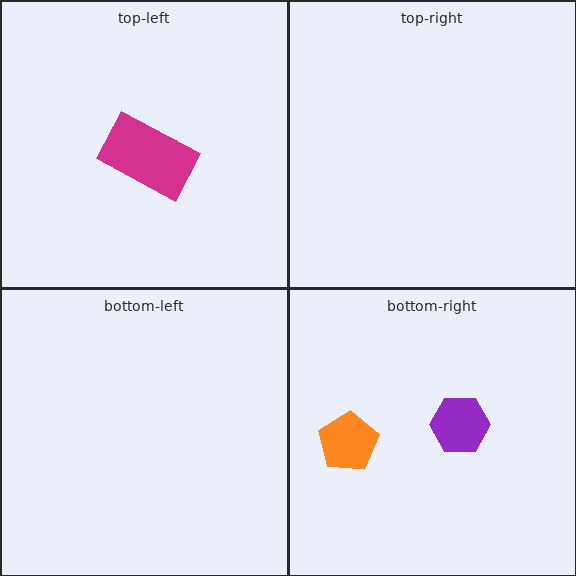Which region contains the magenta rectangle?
The top-left region.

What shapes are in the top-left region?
The magenta rectangle.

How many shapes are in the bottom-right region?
2.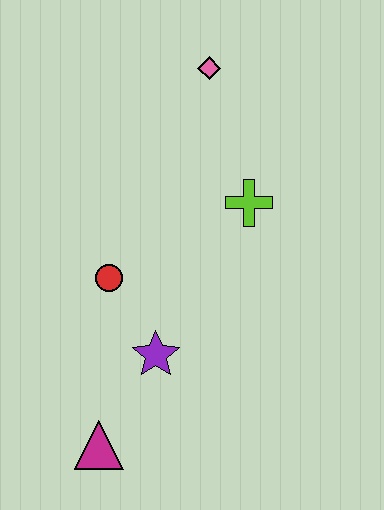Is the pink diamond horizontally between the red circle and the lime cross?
Yes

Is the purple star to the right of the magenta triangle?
Yes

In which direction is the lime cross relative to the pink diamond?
The lime cross is below the pink diamond.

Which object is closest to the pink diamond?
The lime cross is closest to the pink diamond.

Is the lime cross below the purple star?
No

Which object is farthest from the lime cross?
The magenta triangle is farthest from the lime cross.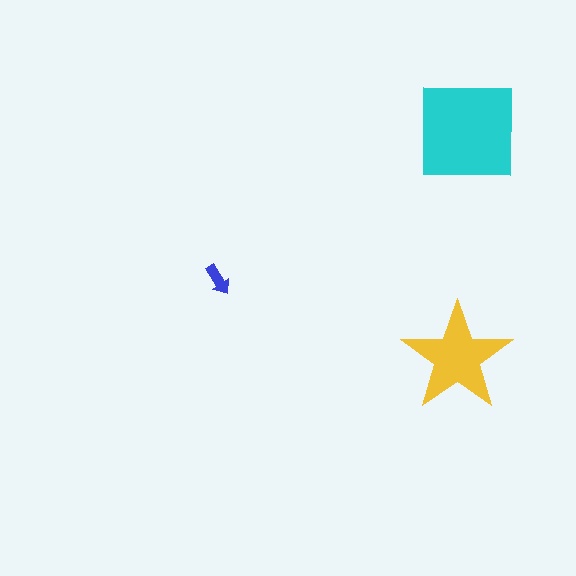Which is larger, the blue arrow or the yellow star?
The yellow star.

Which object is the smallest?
The blue arrow.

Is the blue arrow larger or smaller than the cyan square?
Smaller.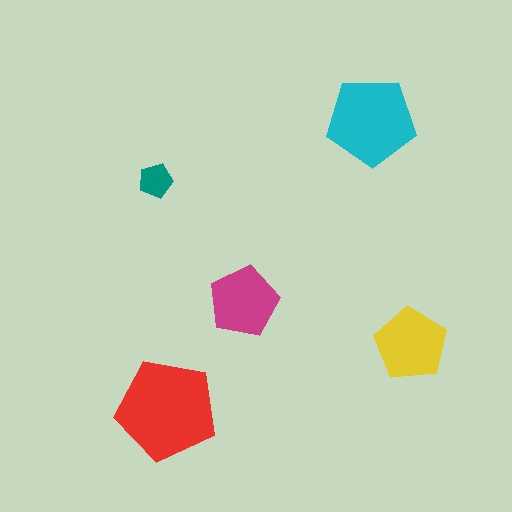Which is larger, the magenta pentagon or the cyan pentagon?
The cyan one.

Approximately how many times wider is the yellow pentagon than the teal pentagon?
About 2 times wider.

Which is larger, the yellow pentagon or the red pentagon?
The red one.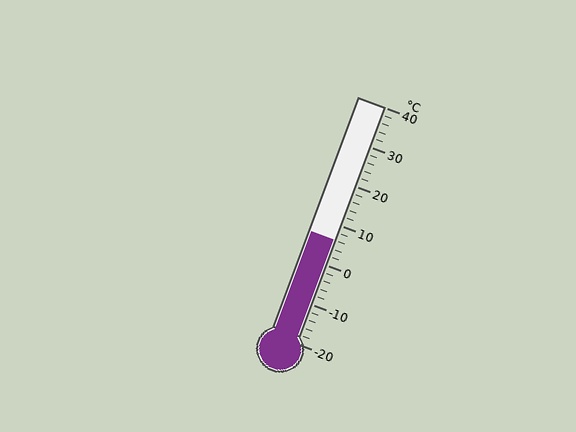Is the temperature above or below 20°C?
The temperature is below 20°C.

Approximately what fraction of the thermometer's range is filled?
The thermometer is filled to approximately 45% of its range.